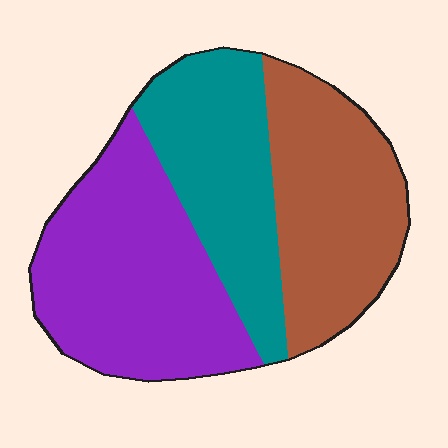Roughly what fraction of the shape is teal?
Teal covers roughly 30% of the shape.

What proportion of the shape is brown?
Brown takes up about one third (1/3) of the shape.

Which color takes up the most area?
Purple, at roughly 40%.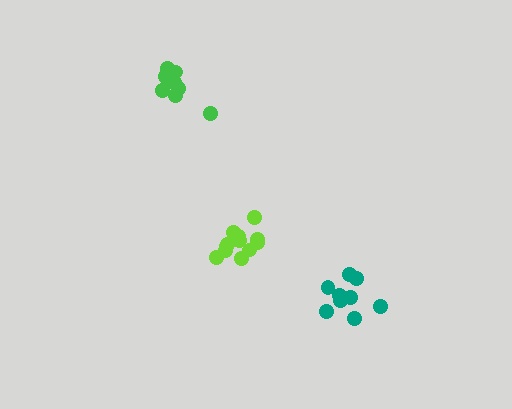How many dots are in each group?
Group 1: 12 dots, Group 2: 8 dots, Group 3: 10 dots (30 total).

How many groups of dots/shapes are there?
There are 3 groups.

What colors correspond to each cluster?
The clusters are colored: lime, green, teal.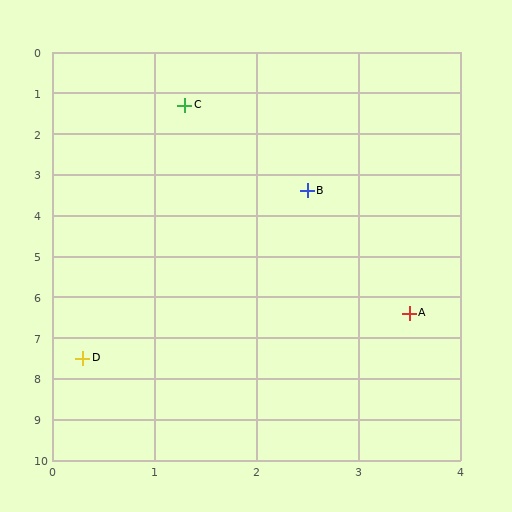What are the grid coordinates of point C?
Point C is at approximately (1.3, 1.3).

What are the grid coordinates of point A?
Point A is at approximately (3.5, 6.4).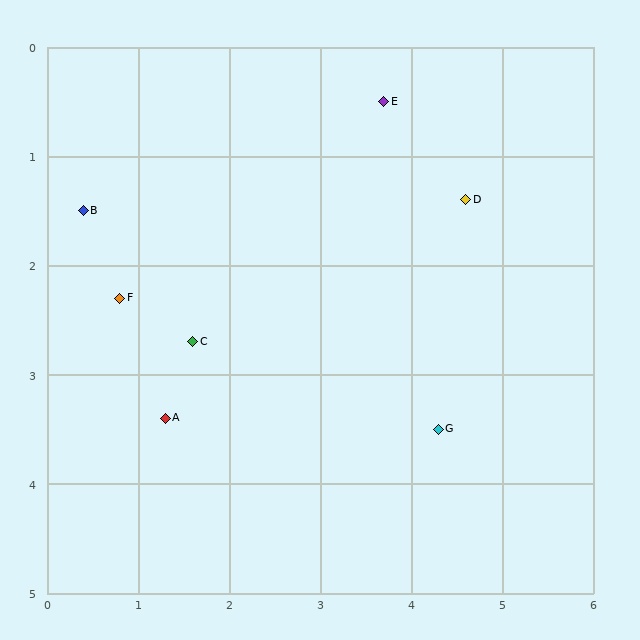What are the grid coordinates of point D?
Point D is at approximately (4.6, 1.4).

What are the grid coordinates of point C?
Point C is at approximately (1.6, 2.7).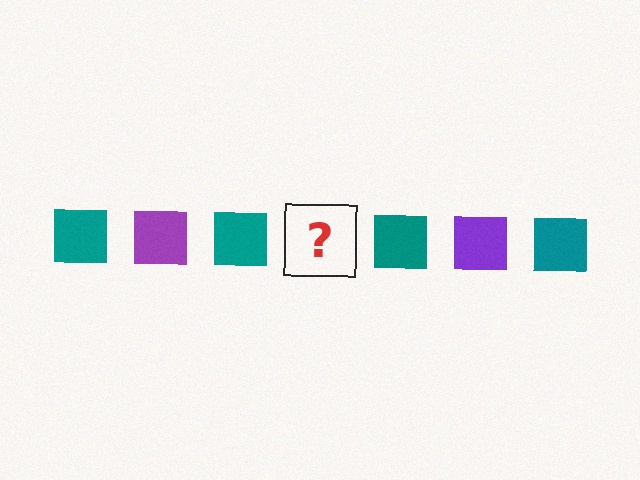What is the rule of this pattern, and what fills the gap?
The rule is that the pattern cycles through teal, purple squares. The gap should be filled with a purple square.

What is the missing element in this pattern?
The missing element is a purple square.